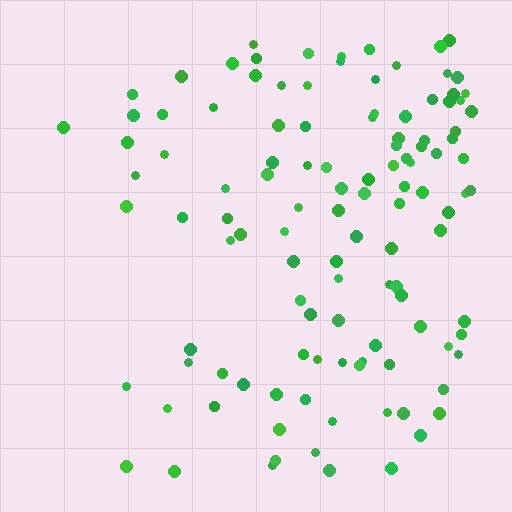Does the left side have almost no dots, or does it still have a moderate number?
Still a moderate number, just noticeably fewer than the right.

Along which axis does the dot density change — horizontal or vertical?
Horizontal.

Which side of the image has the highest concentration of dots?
The right.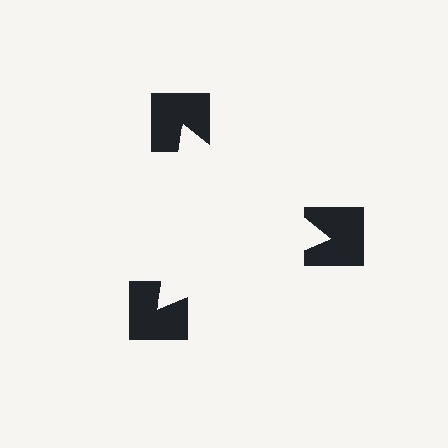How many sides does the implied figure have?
3 sides.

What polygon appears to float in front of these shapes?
An illusory triangle — its edges are inferred from the aligned wedge cuts in the notched squares, not physically drawn.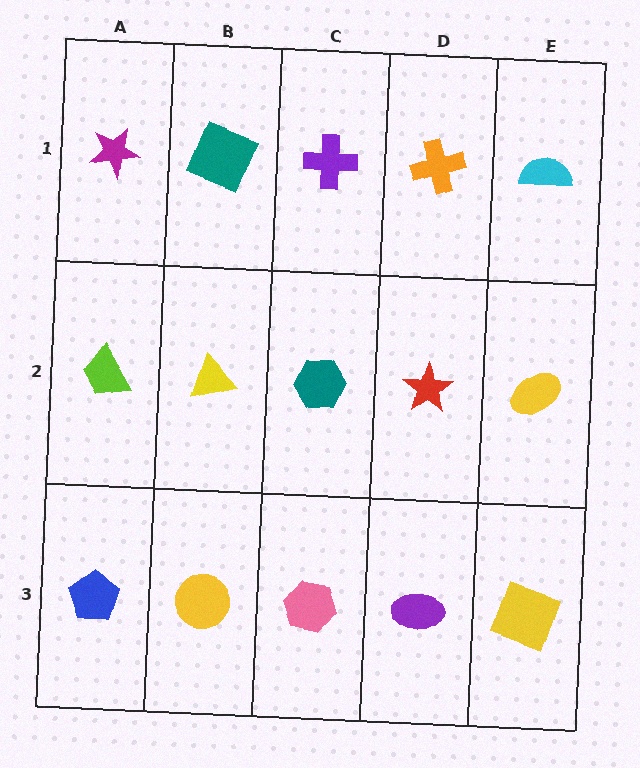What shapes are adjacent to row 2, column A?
A magenta star (row 1, column A), a blue pentagon (row 3, column A), a yellow triangle (row 2, column B).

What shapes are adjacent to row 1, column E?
A yellow ellipse (row 2, column E), an orange cross (row 1, column D).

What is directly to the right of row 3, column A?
A yellow circle.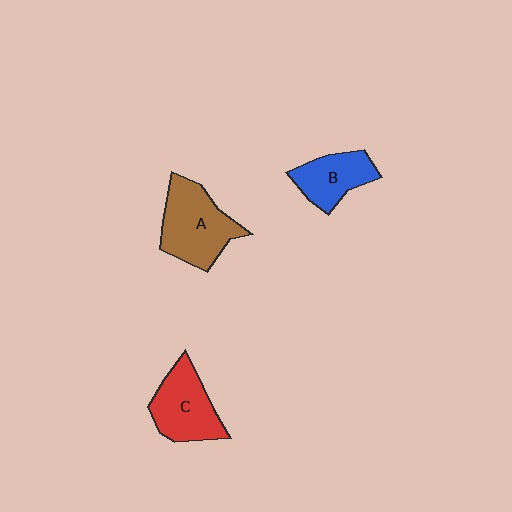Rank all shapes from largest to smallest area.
From largest to smallest: A (brown), C (red), B (blue).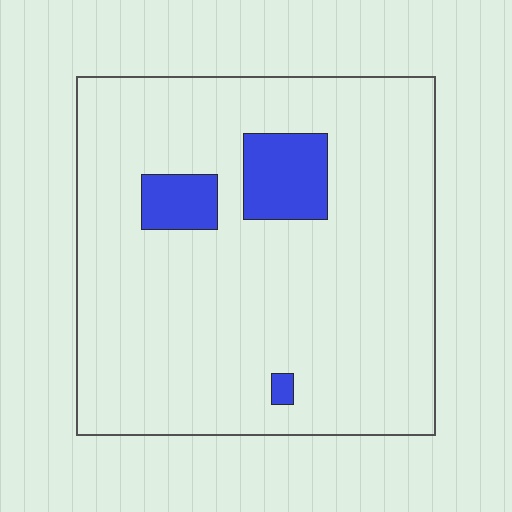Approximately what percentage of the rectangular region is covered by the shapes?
Approximately 10%.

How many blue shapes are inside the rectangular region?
3.